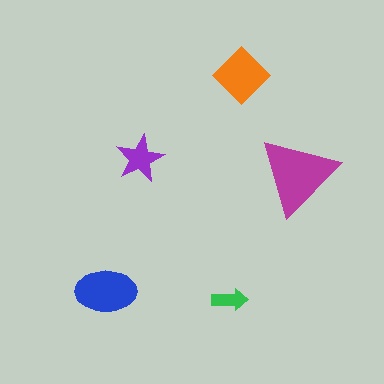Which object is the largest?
The magenta triangle.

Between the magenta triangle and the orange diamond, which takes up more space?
The magenta triangle.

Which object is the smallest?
The green arrow.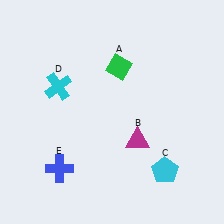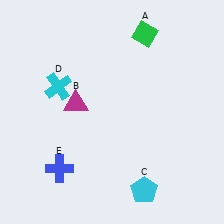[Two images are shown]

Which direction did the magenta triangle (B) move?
The magenta triangle (B) moved left.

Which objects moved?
The objects that moved are: the green diamond (A), the magenta triangle (B), the cyan pentagon (C).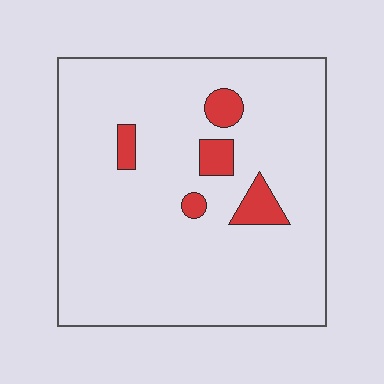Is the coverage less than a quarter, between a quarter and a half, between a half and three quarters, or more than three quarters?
Less than a quarter.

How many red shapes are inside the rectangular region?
5.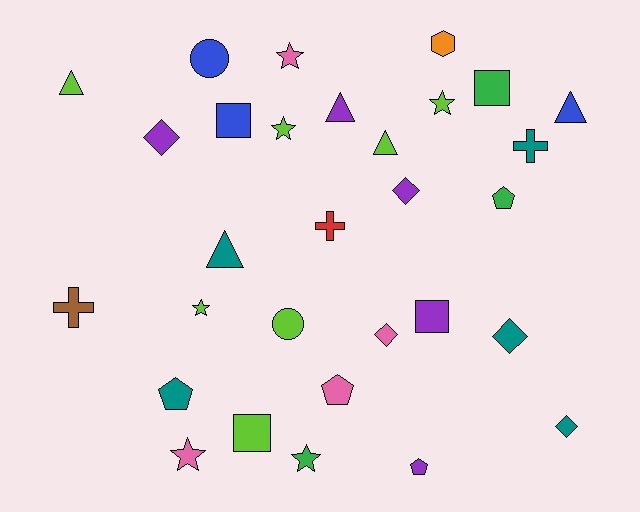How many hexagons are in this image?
There is 1 hexagon.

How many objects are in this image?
There are 30 objects.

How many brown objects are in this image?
There is 1 brown object.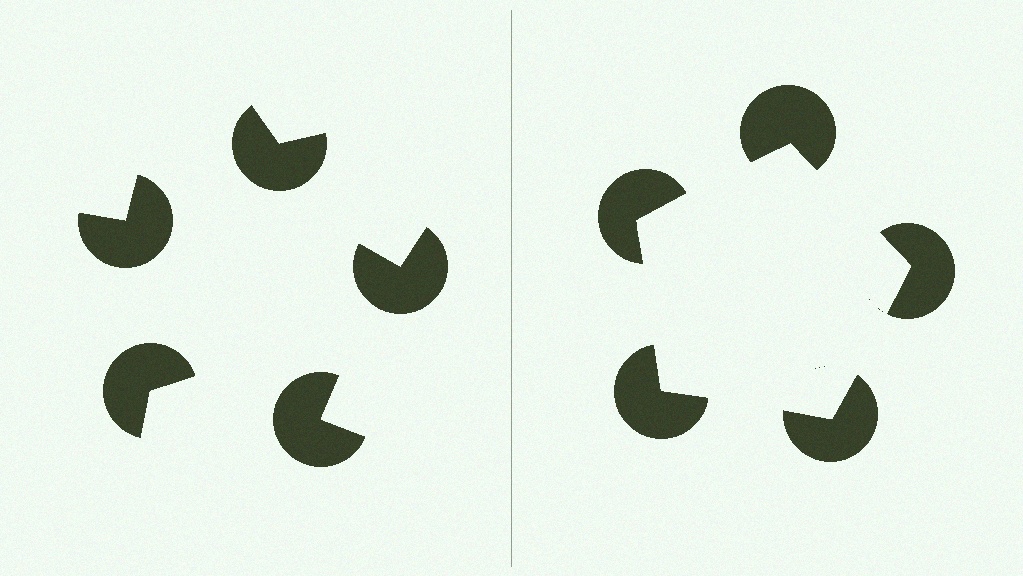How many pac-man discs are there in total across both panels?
10 — 5 on each side.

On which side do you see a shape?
An illusory pentagon appears on the right side. On the left side the wedge cuts are rotated, so no coherent shape forms.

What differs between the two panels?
The pac-man discs are positioned identically on both sides; only the wedge orientations differ. On the right they align to a pentagon; on the left they are misaligned.